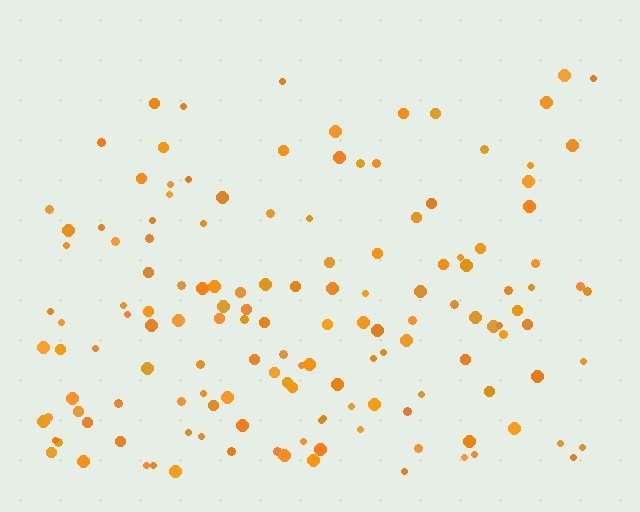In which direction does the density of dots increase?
From top to bottom, with the bottom side densest.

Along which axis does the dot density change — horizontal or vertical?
Vertical.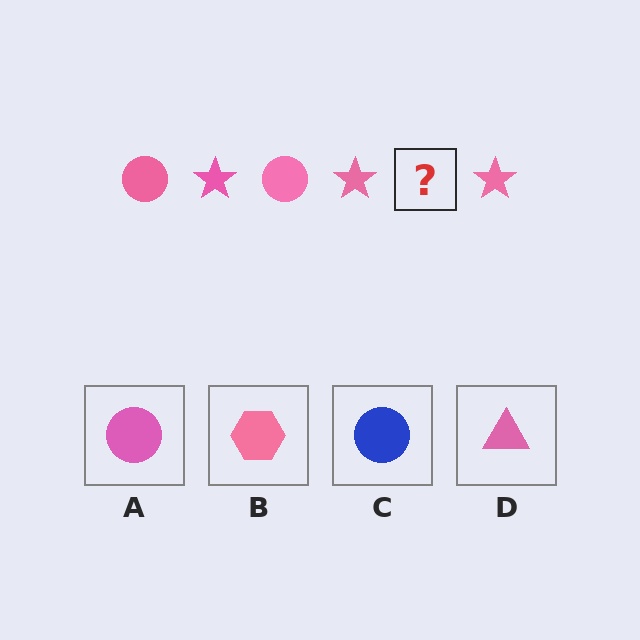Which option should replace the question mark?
Option A.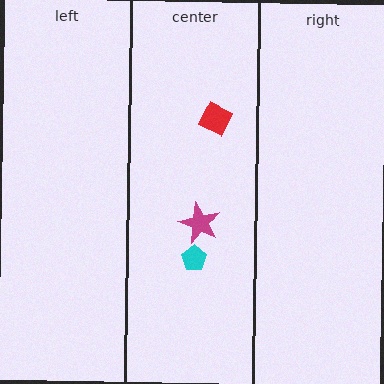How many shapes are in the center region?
3.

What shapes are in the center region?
The red diamond, the magenta star, the cyan pentagon.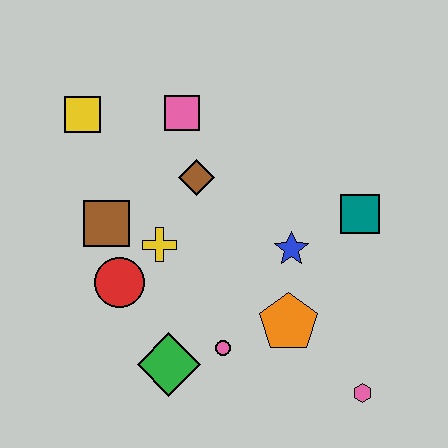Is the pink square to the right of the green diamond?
Yes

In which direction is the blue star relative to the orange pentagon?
The blue star is above the orange pentagon.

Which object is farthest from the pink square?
The pink hexagon is farthest from the pink square.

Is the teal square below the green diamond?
No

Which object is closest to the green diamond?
The pink circle is closest to the green diamond.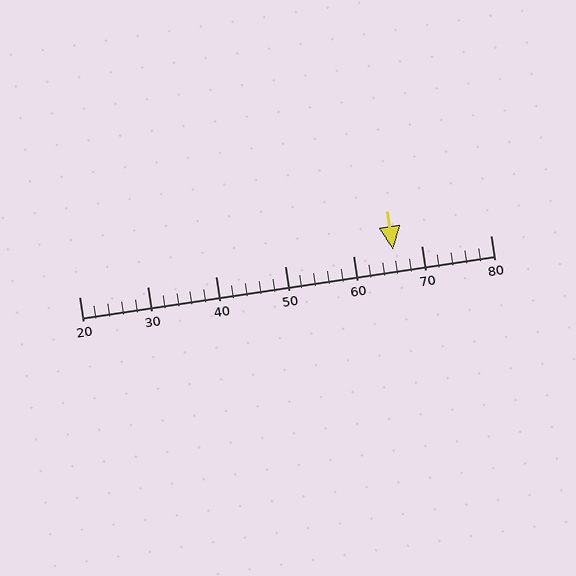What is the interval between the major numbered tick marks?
The major tick marks are spaced 10 units apart.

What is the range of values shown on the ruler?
The ruler shows values from 20 to 80.